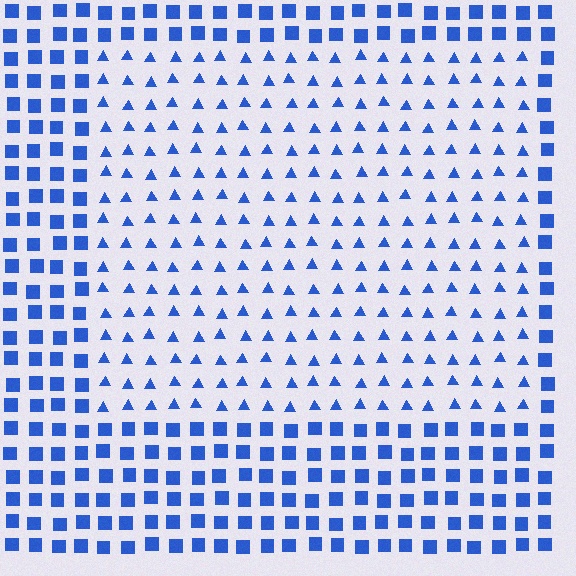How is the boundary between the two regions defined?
The boundary is defined by a change in element shape: triangles inside vs. squares outside. All elements share the same color and spacing.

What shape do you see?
I see a rectangle.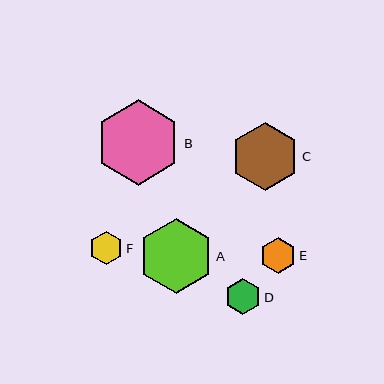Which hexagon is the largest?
Hexagon B is the largest with a size of approximately 85 pixels.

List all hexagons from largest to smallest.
From largest to smallest: B, A, C, E, D, F.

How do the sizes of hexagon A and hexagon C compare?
Hexagon A and hexagon C are approximately the same size.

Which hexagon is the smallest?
Hexagon F is the smallest with a size of approximately 33 pixels.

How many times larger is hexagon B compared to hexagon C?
Hexagon B is approximately 1.2 times the size of hexagon C.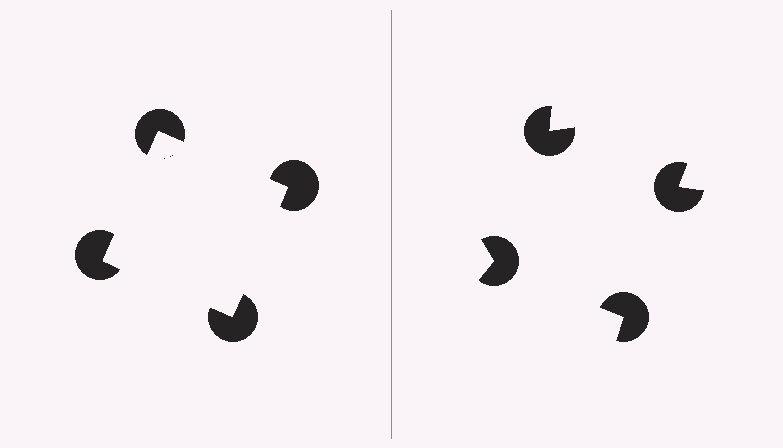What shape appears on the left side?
An illusory square.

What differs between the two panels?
The pac-man discs are positioned identically on both sides; only the wedge orientations differ. On the left they align to a square; on the right they are misaligned.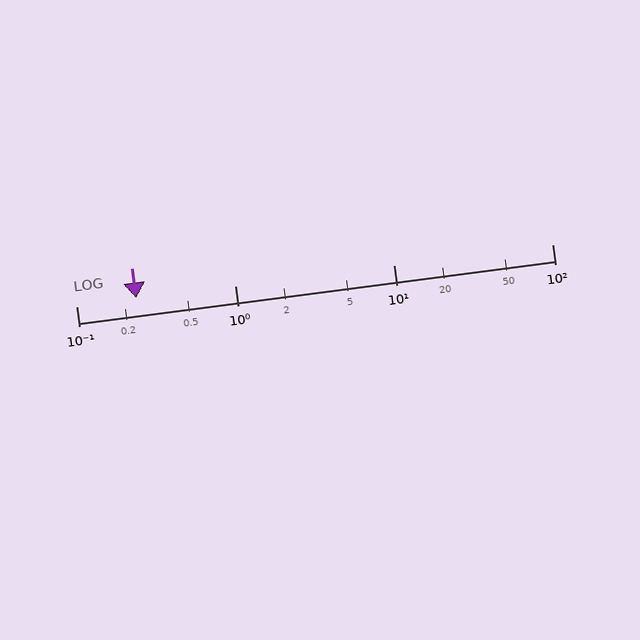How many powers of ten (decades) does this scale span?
The scale spans 3 decades, from 0.1 to 100.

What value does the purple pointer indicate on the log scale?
The pointer indicates approximately 0.24.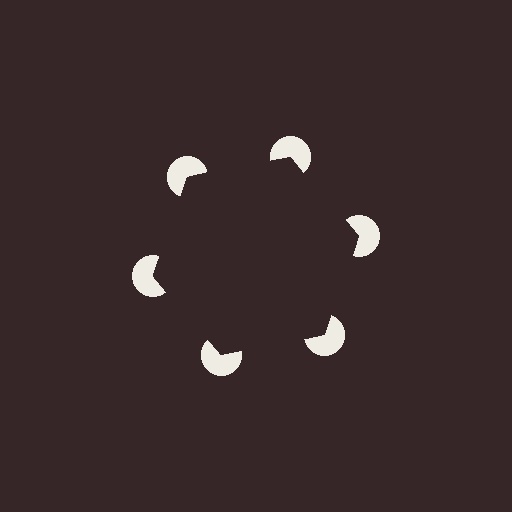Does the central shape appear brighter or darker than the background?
It typically appears slightly darker than the background, even though no actual brightness change is drawn.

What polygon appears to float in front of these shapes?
An illusory hexagon — its edges are inferred from the aligned wedge cuts in the pac-man discs, not physically drawn.